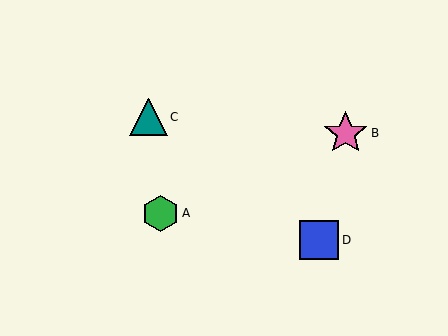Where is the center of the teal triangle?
The center of the teal triangle is at (148, 117).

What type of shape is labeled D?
Shape D is a blue square.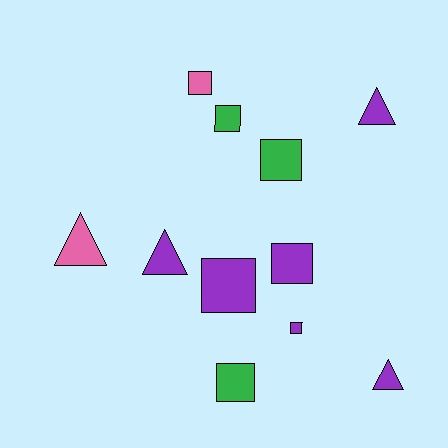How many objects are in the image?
There are 11 objects.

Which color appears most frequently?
Purple, with 6 objects.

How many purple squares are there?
There are 3 purple squares.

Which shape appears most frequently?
Square, with 7 objects.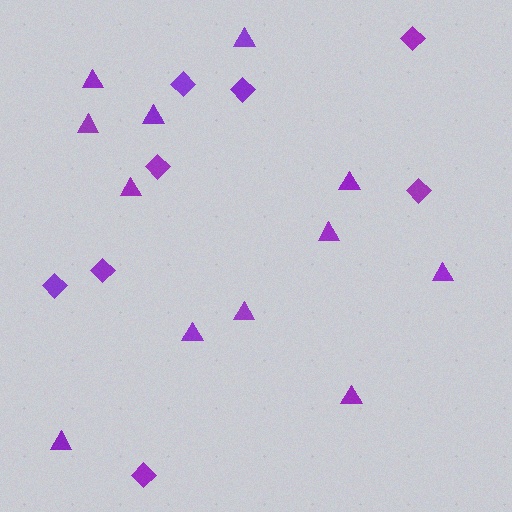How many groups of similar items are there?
There are 2 groups: one group of diamonds (8) and one group of triangles (12).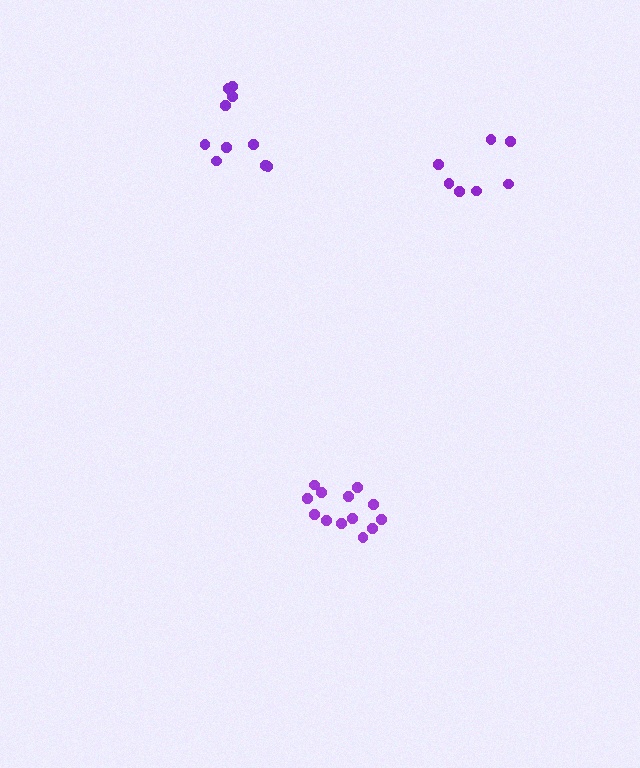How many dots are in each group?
Group 1: 7 dots, Group 2: 13 dots, Group 3: 10 dots (30 total).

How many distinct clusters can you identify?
There are 3 distinct clusters.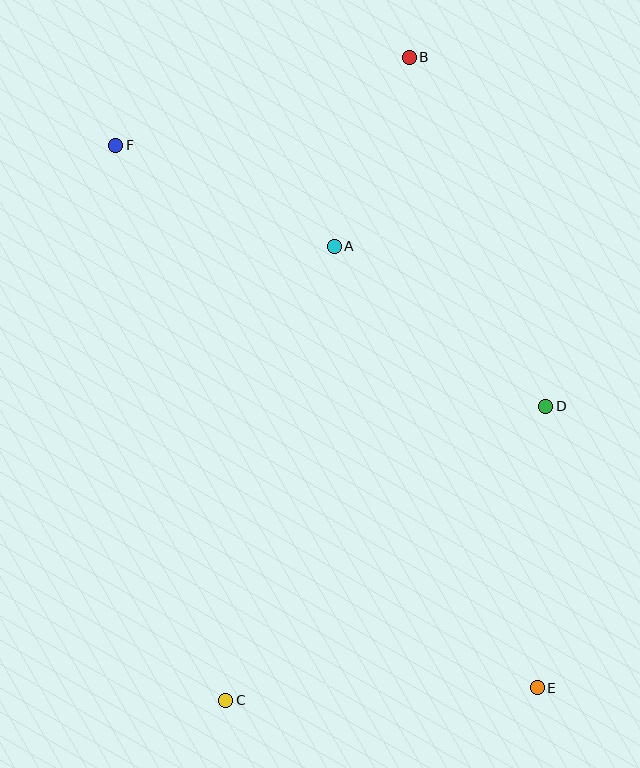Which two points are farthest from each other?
Points E and F are farthest from each other.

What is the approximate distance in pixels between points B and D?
The distance between B and D is approximately 375 pixels.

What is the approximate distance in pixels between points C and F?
The distance between C and F is approximately 566 pixels.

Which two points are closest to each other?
Points A and B are closest to each other.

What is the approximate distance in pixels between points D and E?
The distance between D and E is approximately 282 pixels.